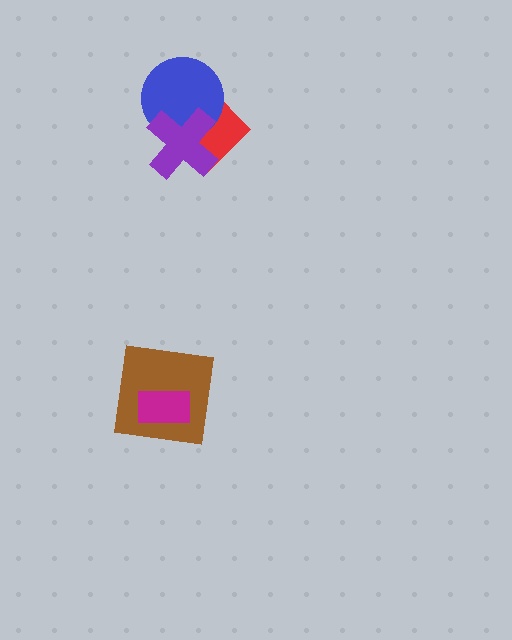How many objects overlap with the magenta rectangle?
1 object overlaps with the magenta rectangle.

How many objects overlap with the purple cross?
2 objects overlap with the purple cross.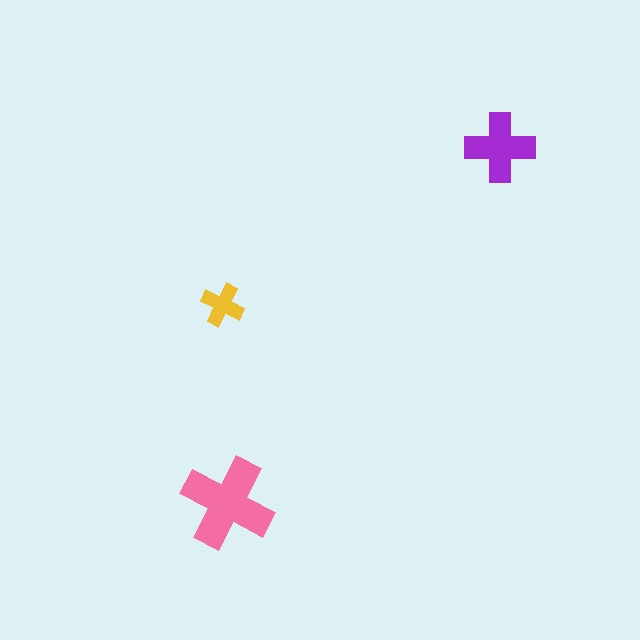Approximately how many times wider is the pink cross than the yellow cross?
About 2 times wider.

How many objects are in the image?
There are 3 objects in the image.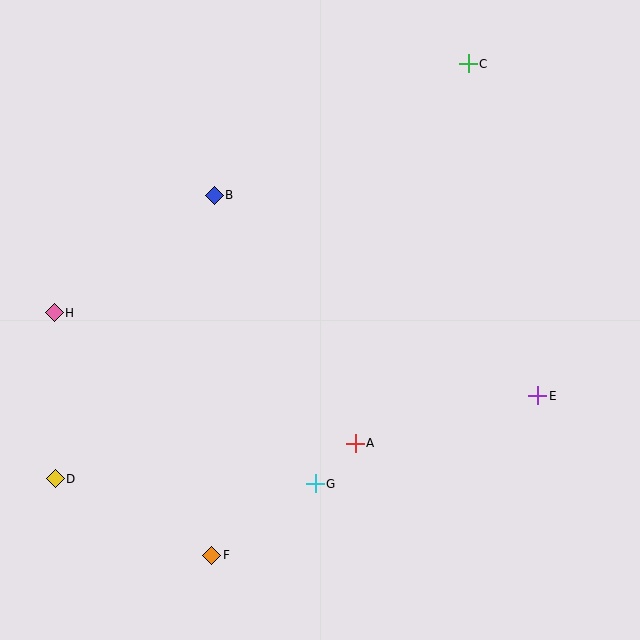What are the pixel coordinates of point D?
Point D is at (55, 479).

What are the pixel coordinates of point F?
Point F is at (212, 555).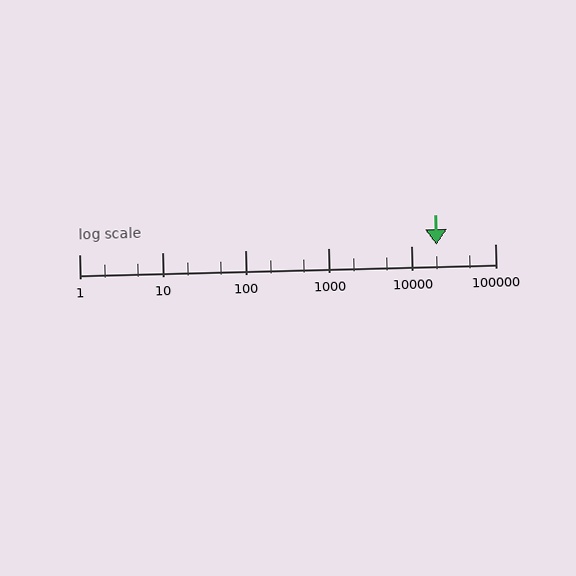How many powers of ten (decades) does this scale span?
The scale spans 5 decades, from 1 to 100000.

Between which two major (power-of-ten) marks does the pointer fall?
The pointer is between 10000 and 100000.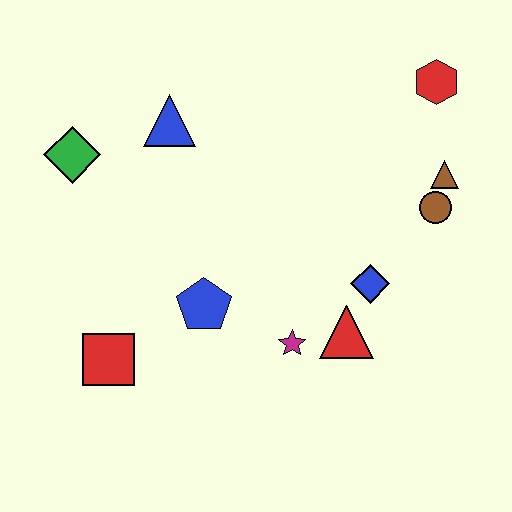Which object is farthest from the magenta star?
The red hexagon is farthest from the magenta star.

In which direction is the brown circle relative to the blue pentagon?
The brown circle is to the right of the blue pentagon.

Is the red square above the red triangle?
No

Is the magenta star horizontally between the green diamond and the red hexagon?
Yes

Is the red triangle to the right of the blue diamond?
No